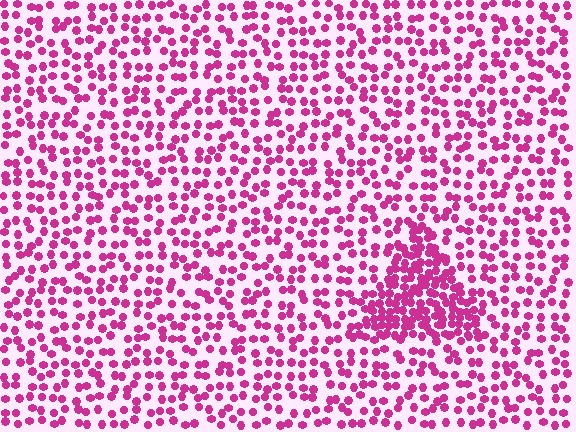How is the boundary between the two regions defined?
The boundary is defined by a change in element density (approximately 2.3x ratio). All elements are the same color, size, and shape.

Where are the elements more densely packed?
The elements are more densely packed inside the triangle boundary.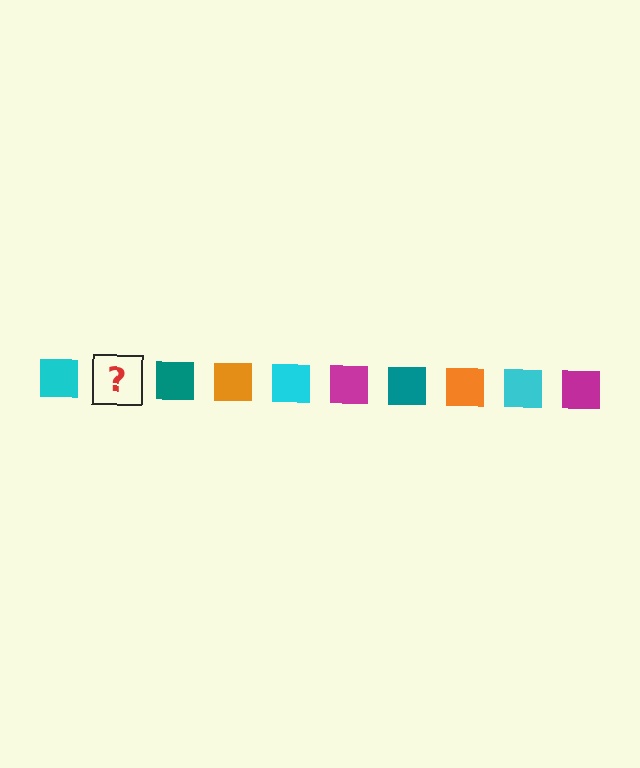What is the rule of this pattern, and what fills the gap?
The rule is that the pattern cycles through cyan, magenta, teal, orange squares. The gap should be filled with a magenta square.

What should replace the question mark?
The question mark should be replaced with a magenta square.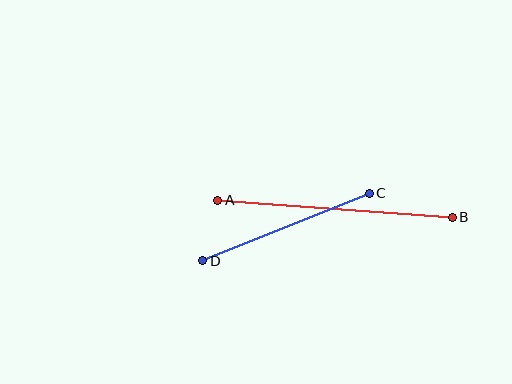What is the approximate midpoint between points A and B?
The midpoint is at approximately (335, 209) pixels.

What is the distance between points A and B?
The distance is approximately 235 pixels.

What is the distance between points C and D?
The distance is approximately 180 pixels.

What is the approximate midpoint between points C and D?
The midpoint is at approximately (286, 227) pixels.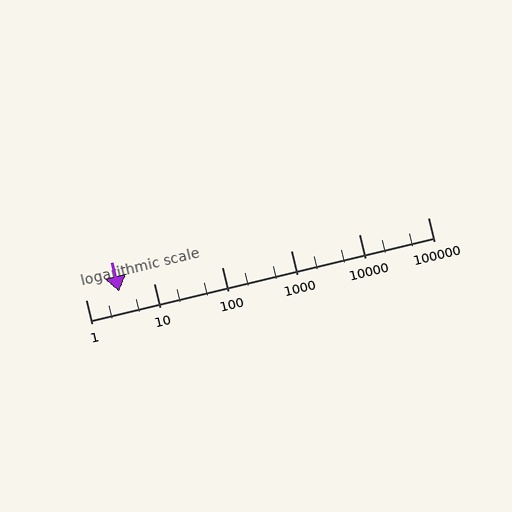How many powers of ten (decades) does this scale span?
The scale spans 5 decades, from 1 to 100000.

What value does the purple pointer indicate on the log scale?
The pointer indicates approximately 3.1.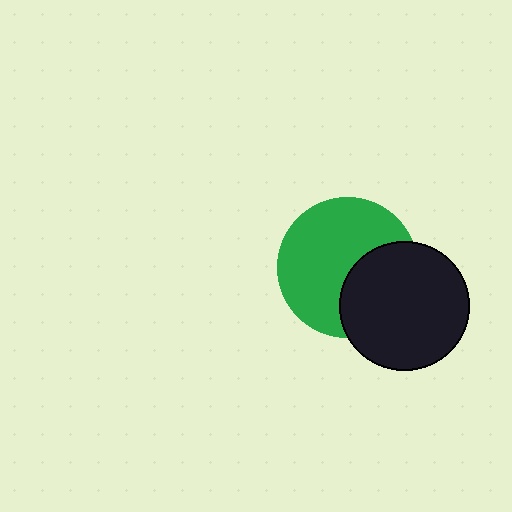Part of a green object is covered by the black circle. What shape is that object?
It is a circle.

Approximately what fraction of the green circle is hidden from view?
Roughly 35% of the green circle is hidden behind the black circle.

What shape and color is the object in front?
The object in front is a black circle.